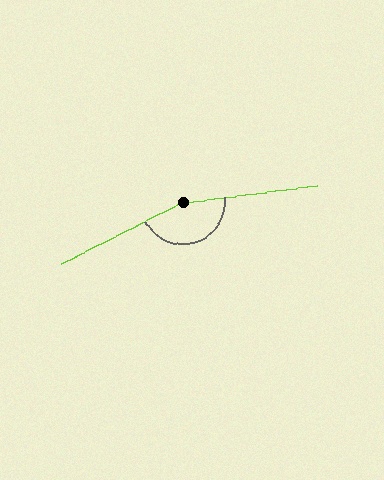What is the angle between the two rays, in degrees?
Approximately 160 degrees.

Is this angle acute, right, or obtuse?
It is obtuse.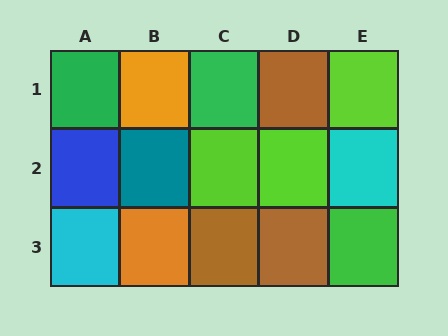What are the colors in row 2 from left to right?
Blue, teal, lime, lime, cyan.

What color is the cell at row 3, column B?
Orange.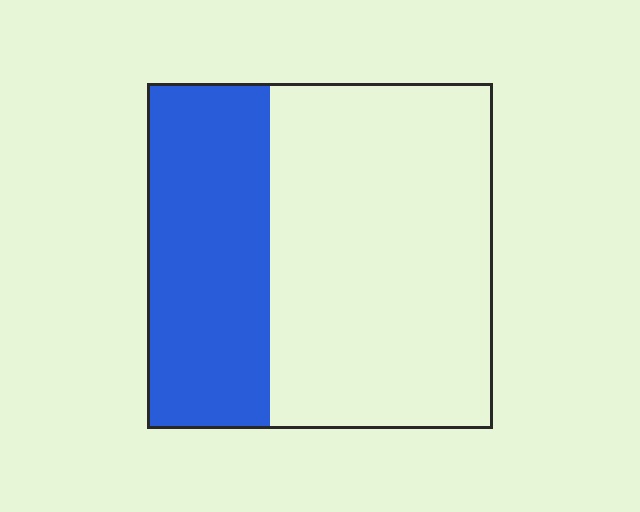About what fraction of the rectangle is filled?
About three eighths (3/8).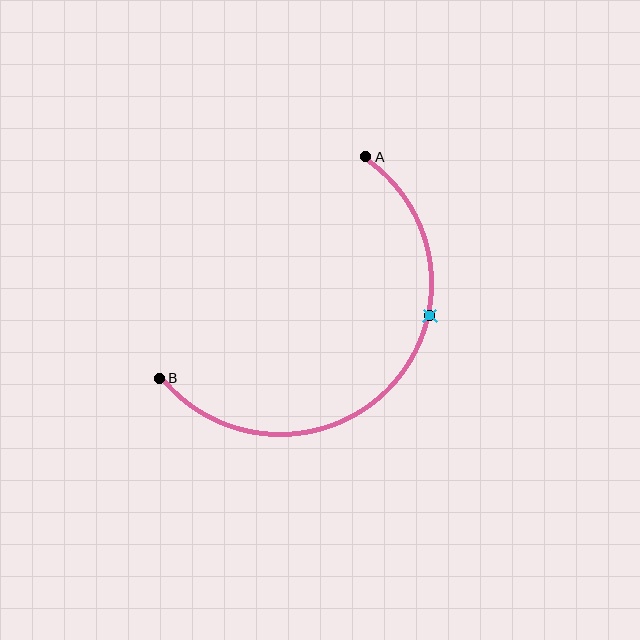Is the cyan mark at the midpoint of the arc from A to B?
No. The cyan mark lies on the arc but is closer to endpoint A. The arc midpoint would be at the point on the curve equidistant along the arc from both A and B.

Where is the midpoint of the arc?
The arc midpoint is the point on the curve farthest from the straight line joining A and B. It sits below and to the right of that line.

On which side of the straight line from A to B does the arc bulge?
The arc bulges below and to the right of the straight line connecting A and B.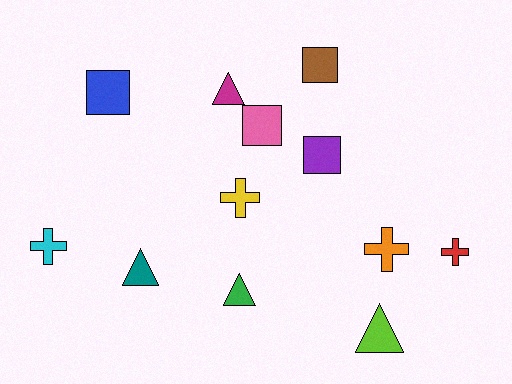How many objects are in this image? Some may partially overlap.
There are 12 objects.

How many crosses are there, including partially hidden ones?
There are 4 crosses.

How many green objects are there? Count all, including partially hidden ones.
There is 1 green object.